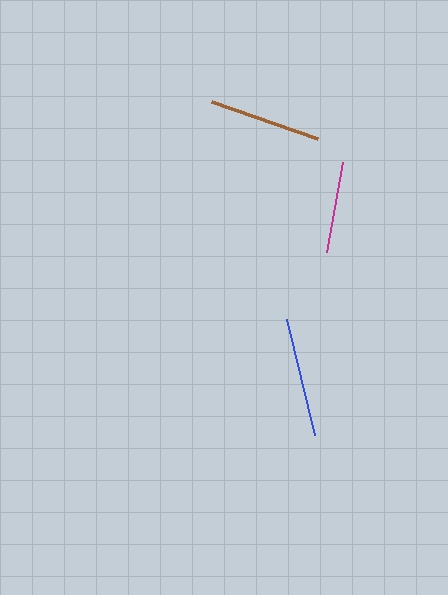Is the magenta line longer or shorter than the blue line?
The blue line is longer than the magenta line.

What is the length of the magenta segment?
The magenta segment is approximately 91 pixels long.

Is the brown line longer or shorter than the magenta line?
The brown line is longer than the magenta line.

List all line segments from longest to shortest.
From longest to shortest: blue, brown, magenta.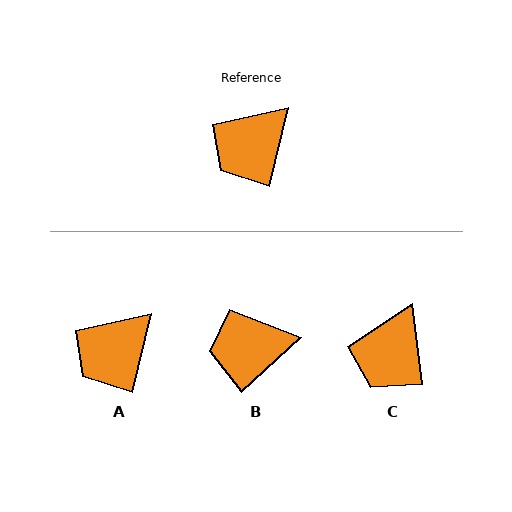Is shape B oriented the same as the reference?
No, it is off by about 34 degrees.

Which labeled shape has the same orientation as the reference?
A.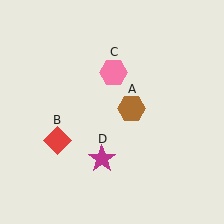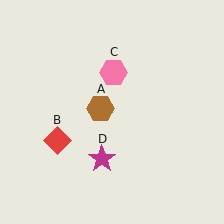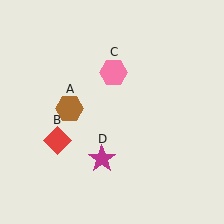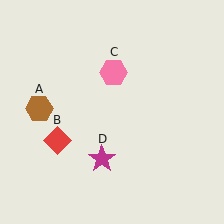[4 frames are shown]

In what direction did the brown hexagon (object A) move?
The brown hexagon (object A) moved left.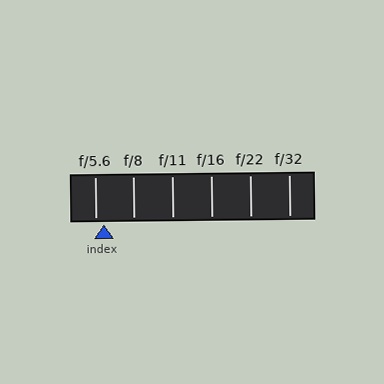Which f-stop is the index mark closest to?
The index mark is closest to f/5.6.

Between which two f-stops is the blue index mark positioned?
The index mark is between f/5.6 and f/8.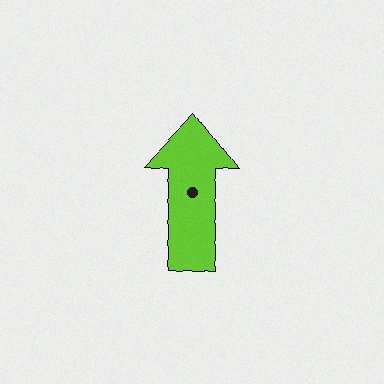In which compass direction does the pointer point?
North.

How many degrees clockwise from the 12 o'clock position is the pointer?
Approximately 3 degrees.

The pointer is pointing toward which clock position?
Roughly 12 o'clock.